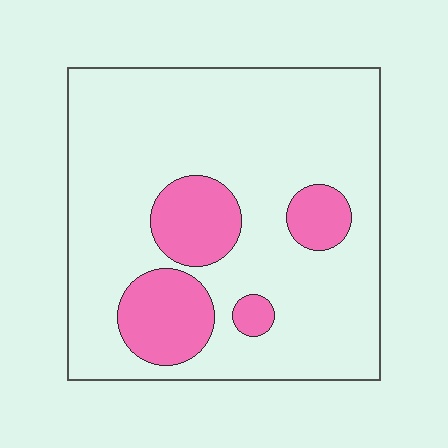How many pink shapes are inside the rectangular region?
4.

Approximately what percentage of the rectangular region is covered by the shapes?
Approximately 20%.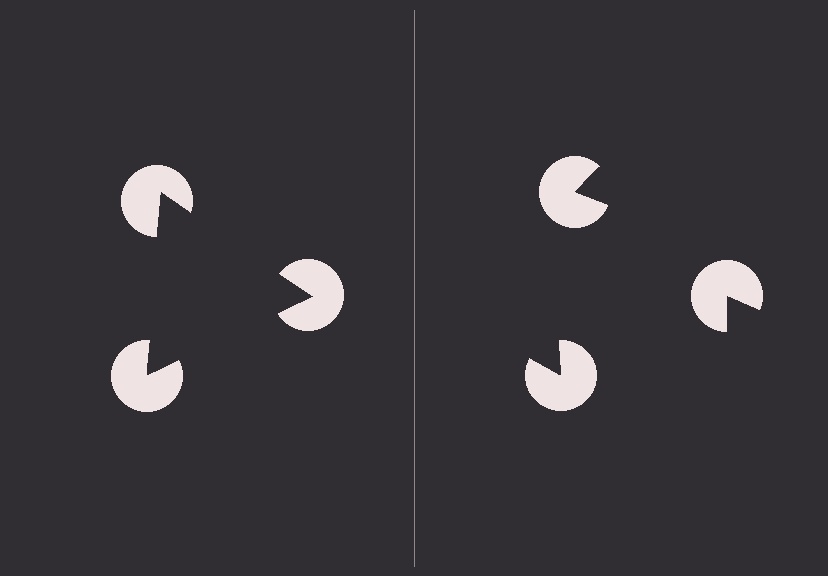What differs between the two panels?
The pac-man discs are positioned identically on both sides; only the wedge orientations differ. On the left they align to a triangle; on the right they are misaligned.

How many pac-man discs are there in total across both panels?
6 — 3 on each side.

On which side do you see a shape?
An illusory triangle appears on the left side. On the right side the wedge cuts are rotated, so no coherent shape forms.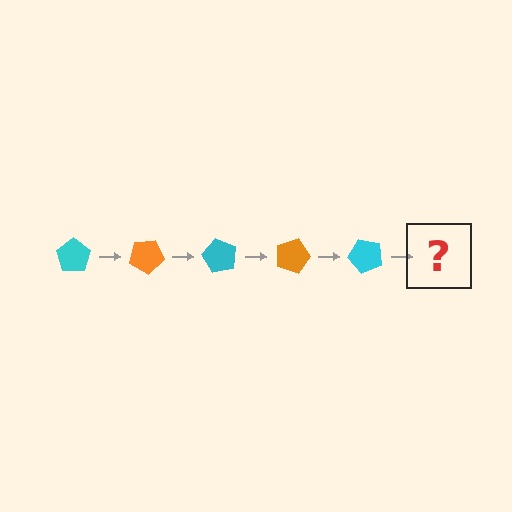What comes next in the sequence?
The next element should be an orange pentagon, rotated 150 degrees from the start.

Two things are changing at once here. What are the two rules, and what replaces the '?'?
The two rules are that it rotates 30 degrees each step and the color cycles through cyan and orange. The '?' should be an orange pentagon, rotated 150 degrees from the start.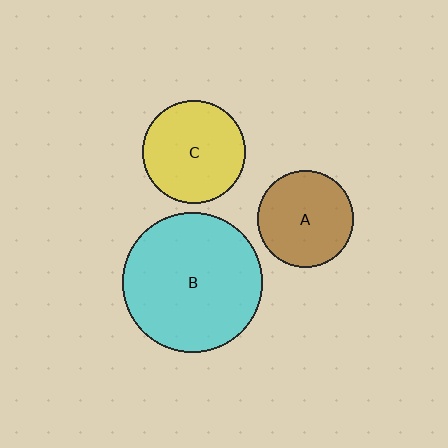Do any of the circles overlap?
No, none of the circles overlap.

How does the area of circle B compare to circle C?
Approximately 1.8 times.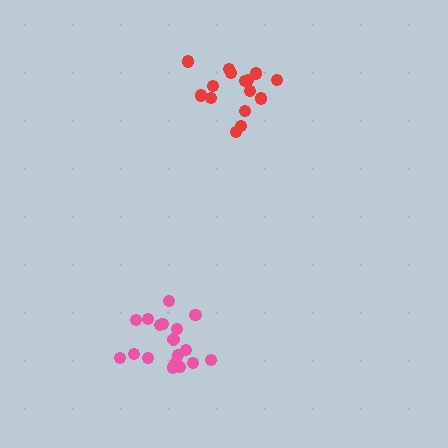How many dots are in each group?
Group 1: 18 dots, Group 2: 15 dots (33 total).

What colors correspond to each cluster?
The clusters are colored: pink, red.